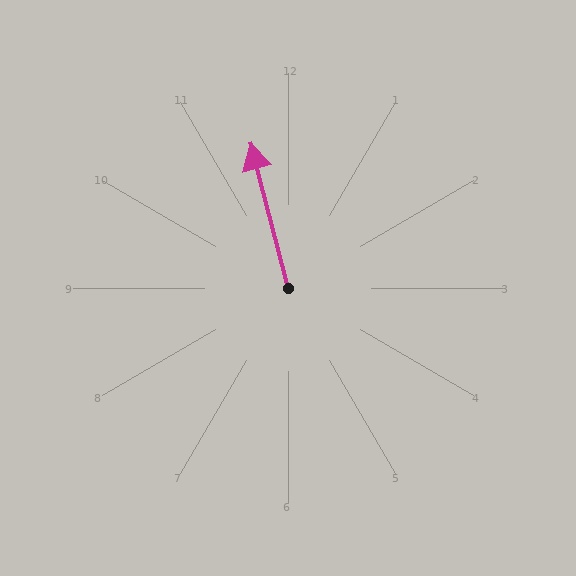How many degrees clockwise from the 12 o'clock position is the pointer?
Approximately 345 degrees.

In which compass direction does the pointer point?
North.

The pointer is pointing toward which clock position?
Roughly 12 o'clock.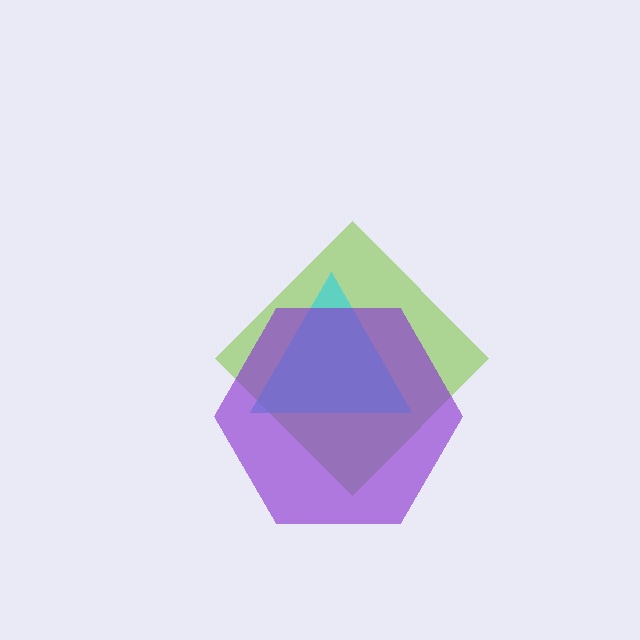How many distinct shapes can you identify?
There are 3 distinct shapes: a lime diamond, a cyan triangle, a purple hexagon.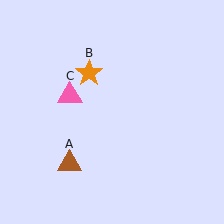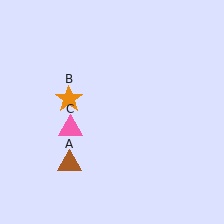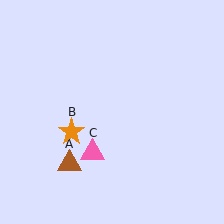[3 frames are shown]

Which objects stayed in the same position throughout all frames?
Brown triangle (object A) remained stationary.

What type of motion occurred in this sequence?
The orange star (object B), pink triangle (object C) rotated counterclockwise around the center of the scene.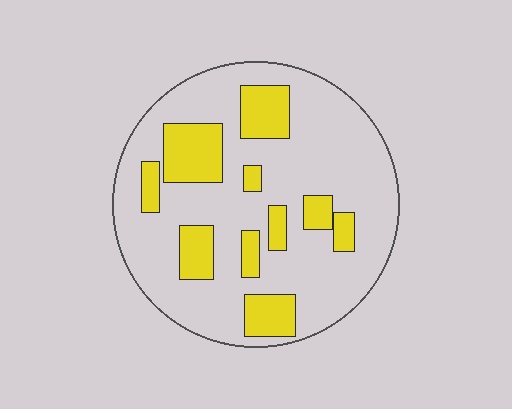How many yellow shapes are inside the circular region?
10.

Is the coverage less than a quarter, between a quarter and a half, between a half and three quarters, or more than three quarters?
Less than a quarter.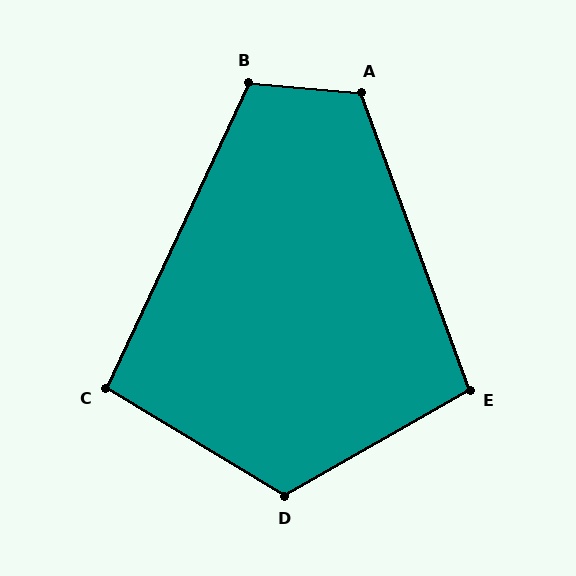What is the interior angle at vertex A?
Approximately 115 degrees (obtuse).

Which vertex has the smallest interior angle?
C, at approximately 96 degrees.